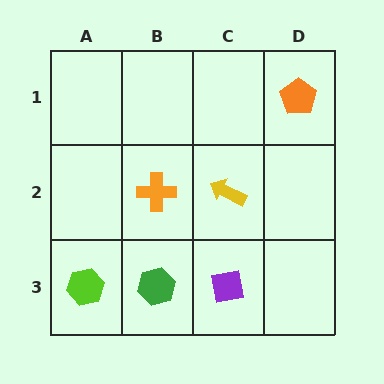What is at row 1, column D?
An orange pentagon.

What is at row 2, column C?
A yellow arrow.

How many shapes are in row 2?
2 shapes.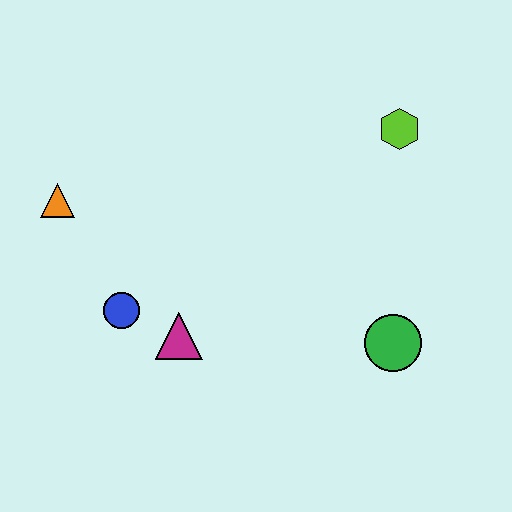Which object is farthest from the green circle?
The orange triangle is farthest from the green circle.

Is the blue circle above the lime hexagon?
No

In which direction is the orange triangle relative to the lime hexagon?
The orange triangle is to the left of the lime hexagon.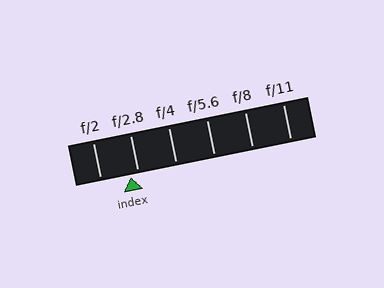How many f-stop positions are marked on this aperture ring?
There are 6 f-stop positions marked.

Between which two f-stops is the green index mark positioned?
The index mark is between f/2 and f/2.8.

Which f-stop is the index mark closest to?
The index mark is closest to f/2.8.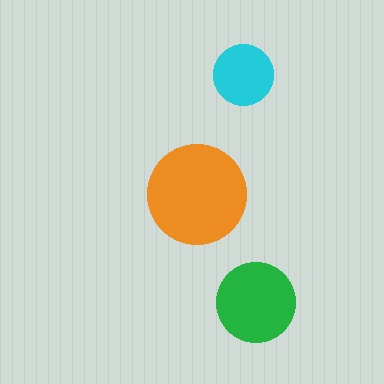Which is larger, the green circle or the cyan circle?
The green one.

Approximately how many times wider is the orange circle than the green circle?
About 1.5 times wider.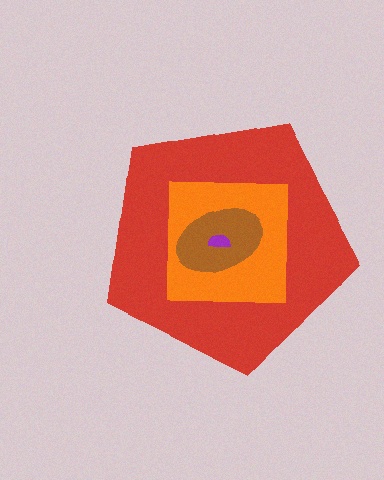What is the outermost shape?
The red pentagon.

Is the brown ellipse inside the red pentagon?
Yes.